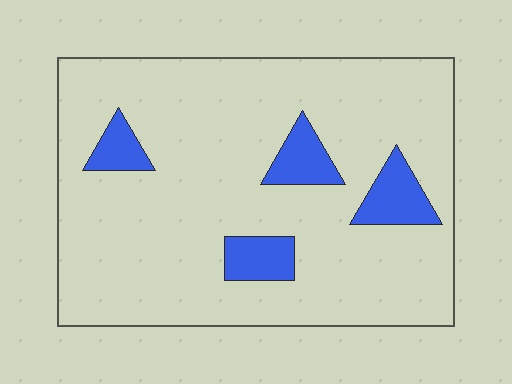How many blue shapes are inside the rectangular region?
4.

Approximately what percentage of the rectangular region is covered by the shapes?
Approximately 10%.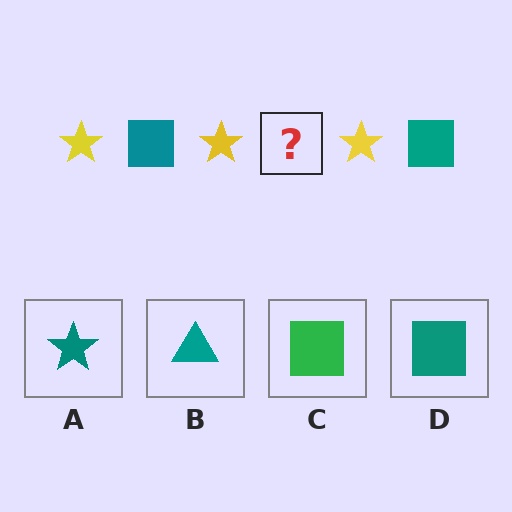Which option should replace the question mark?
Option D.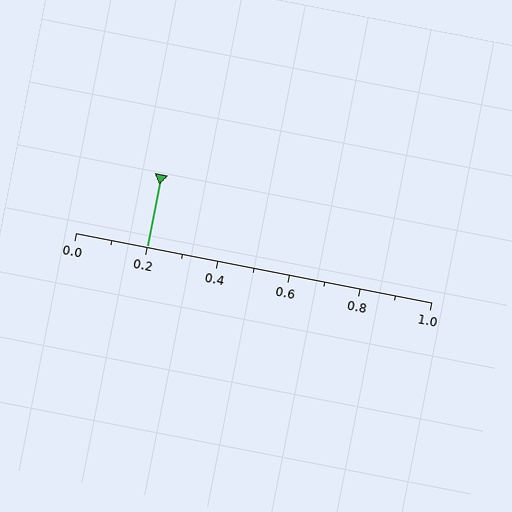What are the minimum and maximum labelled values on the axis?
The axis runs from 0.0 to 1.0.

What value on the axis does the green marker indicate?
The marker indicates approximately 0.2.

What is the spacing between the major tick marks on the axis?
The major ticks are spaced 0.2 apart.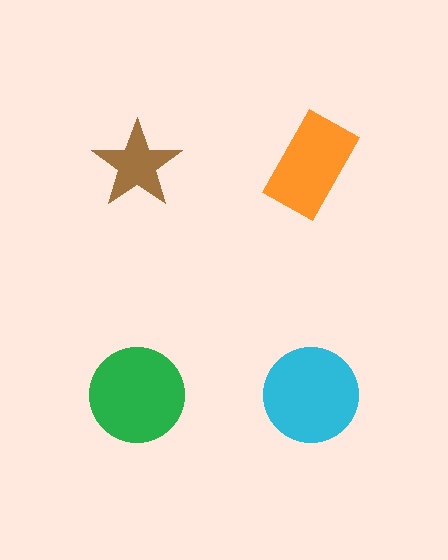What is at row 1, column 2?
An orange rectangle.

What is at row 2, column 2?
A cyan circle.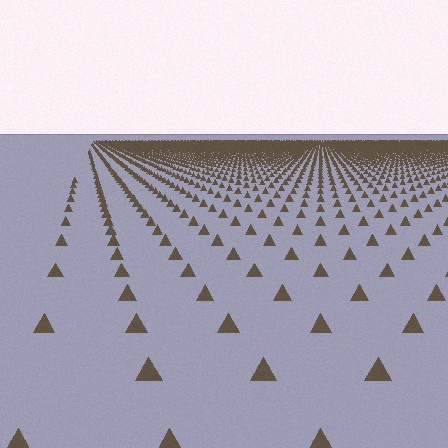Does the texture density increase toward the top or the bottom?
Density increases toward the top.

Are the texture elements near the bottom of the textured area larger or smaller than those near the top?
Larger. Near the bottom, elements are closer to the viewer and appear at a bigger on-screen size.